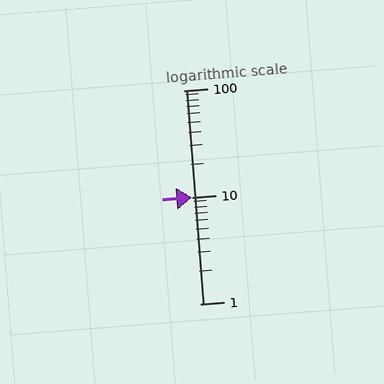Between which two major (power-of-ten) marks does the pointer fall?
The pointer is between 10 and 100.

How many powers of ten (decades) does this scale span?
The scale spans 2 decades, from 1 to 100.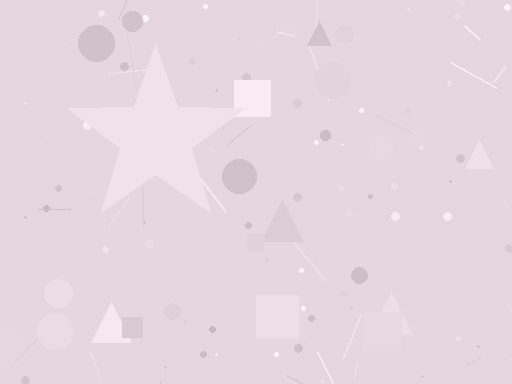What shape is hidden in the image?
A star is hidden in the image.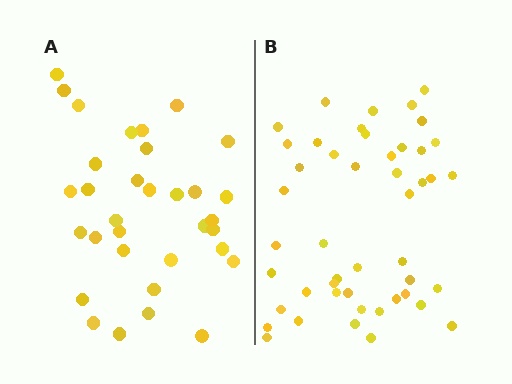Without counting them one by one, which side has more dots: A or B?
Region B (the right region) has more dots.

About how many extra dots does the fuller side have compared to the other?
Region B has approximately 15 more dots than region A.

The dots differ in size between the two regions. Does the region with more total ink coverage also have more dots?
No. Region A has more total ink coverage because its dots are larger, but region B actually contains more individual dots. Total area can be misleading — the number of items is what matters here.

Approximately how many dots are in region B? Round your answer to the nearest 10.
About 50 dots. (The exact count is 47, which rounds to 50.)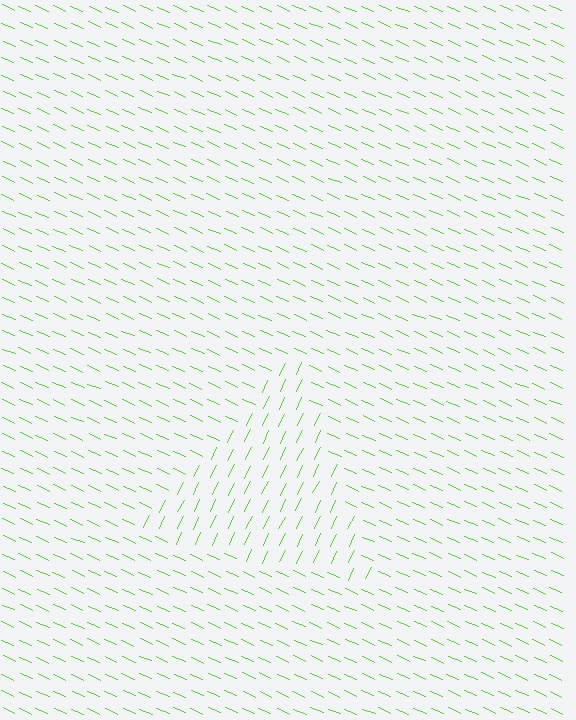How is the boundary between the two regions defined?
The boundary is defined purely by a change in line orientation (approximately 88 degrees difference). All lines are the same color and thickness.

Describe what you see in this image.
The image is filled with small lime line segments. A triangle region in the image has lines oriented differently from the surrounding lines, creating a visible texture boundary.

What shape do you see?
I see a triangle.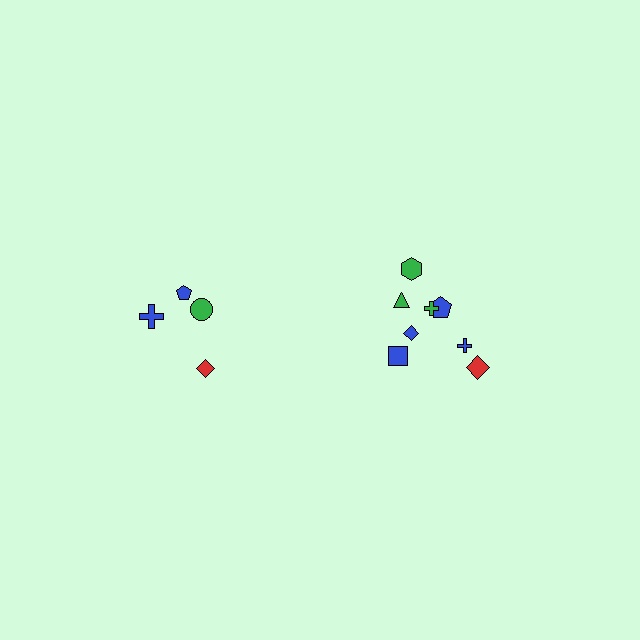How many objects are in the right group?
There are 8 objects.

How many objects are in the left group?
There are 4 objects.